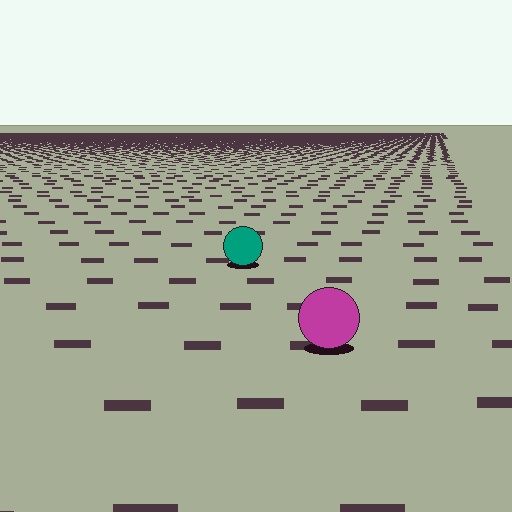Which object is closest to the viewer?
The magenta circle is closest. The texture marks near it are larger and more spread out.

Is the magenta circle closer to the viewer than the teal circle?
Yes. The magenta circle is closer — you can tell from the texture gradient: the ground texture is coarser near it.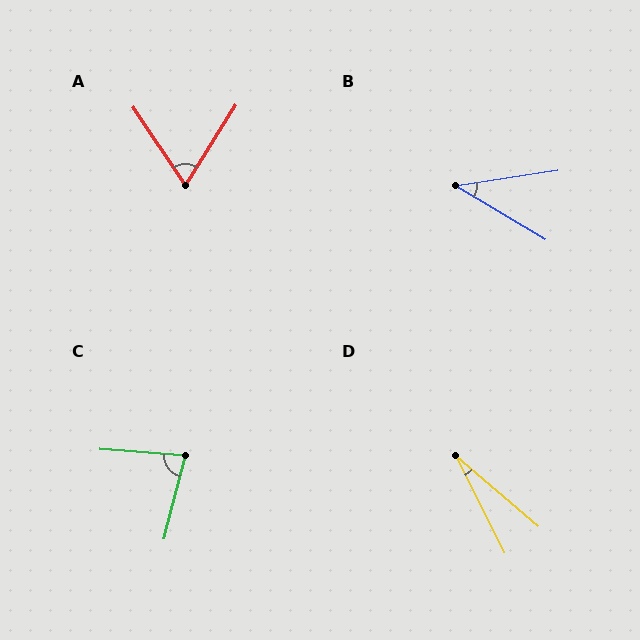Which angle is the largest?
C, at approximately 80 degrees.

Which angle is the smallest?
D, at approximately 23 degrees.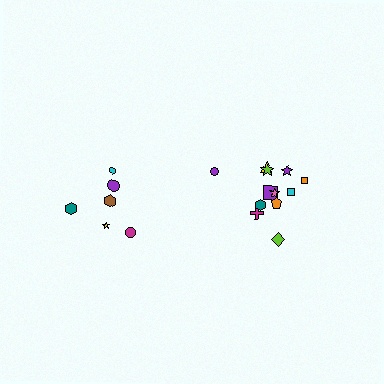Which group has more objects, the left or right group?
The right group.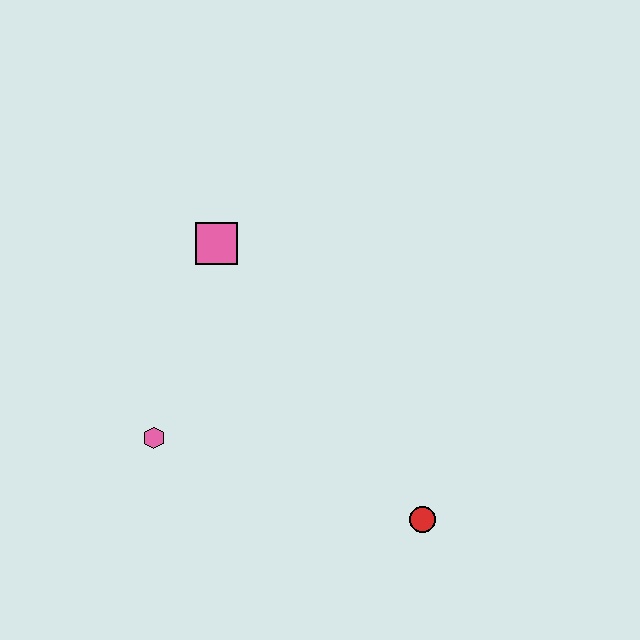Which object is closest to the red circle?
The pink hexagon is closest to the red circle.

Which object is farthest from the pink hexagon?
The red circle is farthest from the pink hexagon.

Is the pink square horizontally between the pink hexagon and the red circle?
Yes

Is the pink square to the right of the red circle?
No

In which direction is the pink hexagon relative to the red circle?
The pink hexagon is to the left of the red circle.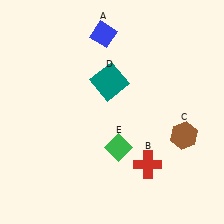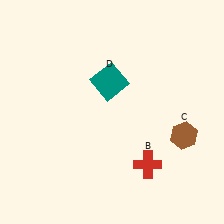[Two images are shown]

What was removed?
The green diamond (E), the blue diamond (A) were removed in Image 2.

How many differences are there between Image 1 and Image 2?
There are 2 differences between the two images.